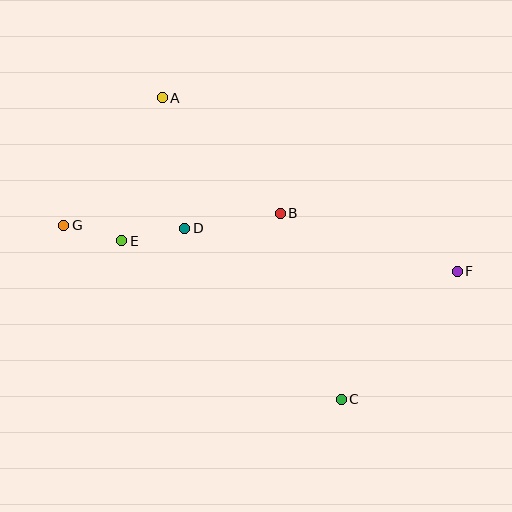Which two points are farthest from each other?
Points F and G are farthest from each other.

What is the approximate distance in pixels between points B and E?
The distance between B and E is approximately 161 pixels.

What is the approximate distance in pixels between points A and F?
The distance between A and F is approximately 342 pixels.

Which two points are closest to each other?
Points E and G are closest to each other.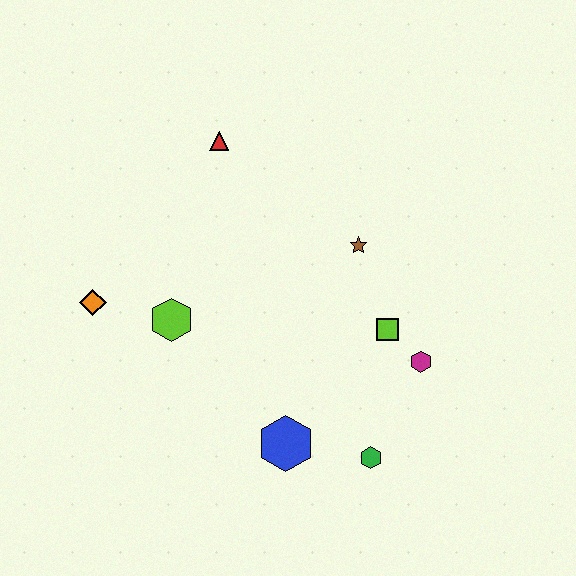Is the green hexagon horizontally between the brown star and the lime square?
Yes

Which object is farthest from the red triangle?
The green hexagon is farthest from the red triangle.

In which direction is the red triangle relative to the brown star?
The red triangle is to the left of the brown star.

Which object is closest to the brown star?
The lime square is closest to the brown star.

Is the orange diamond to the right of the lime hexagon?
No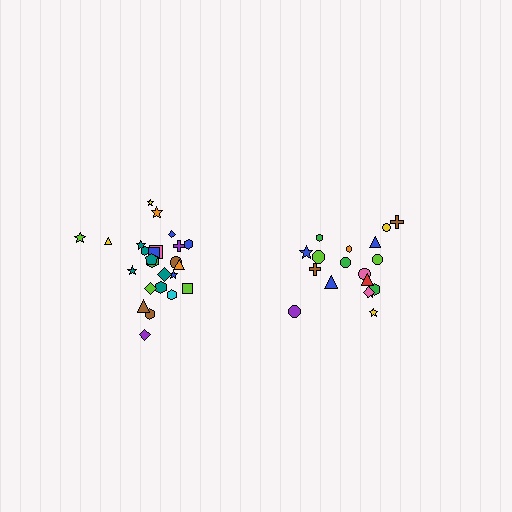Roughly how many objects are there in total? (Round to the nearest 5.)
Roughly 45 objects in total.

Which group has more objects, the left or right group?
The left group.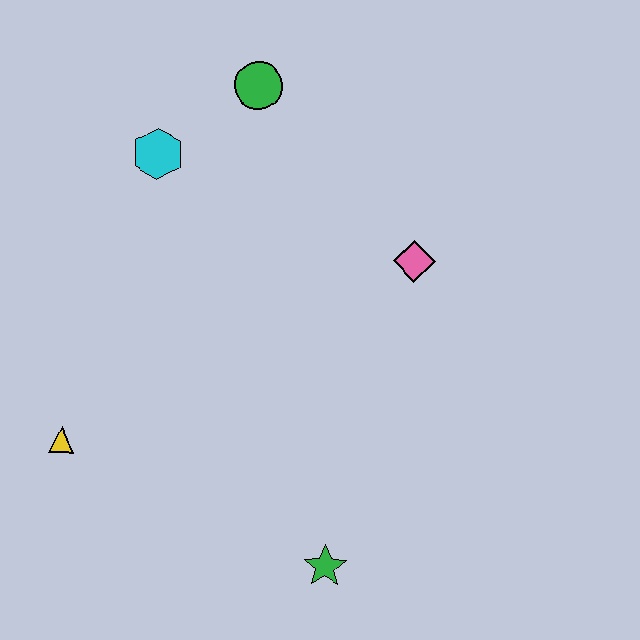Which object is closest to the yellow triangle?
The green star is closest to the yellow triangle.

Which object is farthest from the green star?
The green circle is farthest from the green star.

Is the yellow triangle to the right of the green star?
No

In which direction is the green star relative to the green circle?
The green star is below the green circle.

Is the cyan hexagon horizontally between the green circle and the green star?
No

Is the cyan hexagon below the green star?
No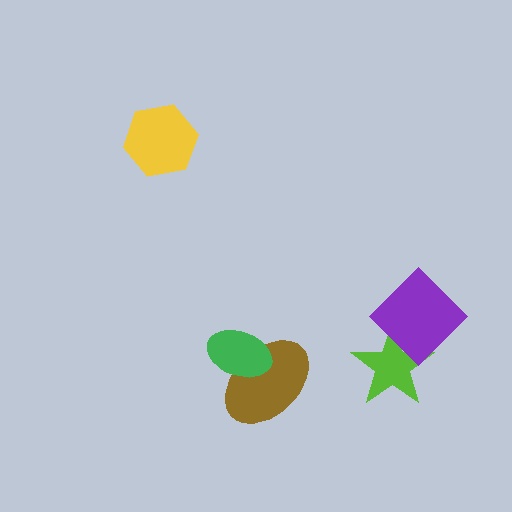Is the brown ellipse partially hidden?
Yes, it is partially covered by another shape.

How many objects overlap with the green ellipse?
1 object overlaps with the green ellipse.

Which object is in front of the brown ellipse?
The green ellipse is in front of the brown ellipse.